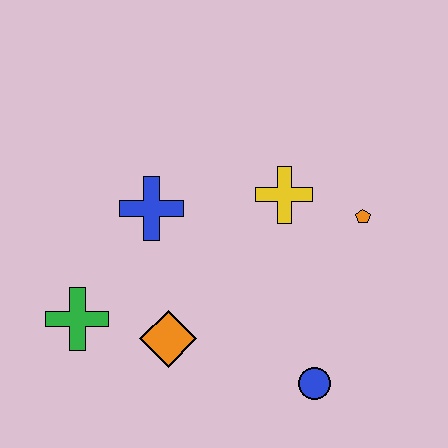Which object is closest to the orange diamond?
The green cross is closest to the orange diamond.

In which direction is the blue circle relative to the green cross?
The blue circle is to the right of the green cross.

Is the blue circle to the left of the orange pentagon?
Yes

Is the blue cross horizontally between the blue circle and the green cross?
Yes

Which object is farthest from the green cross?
The orange pentagon is farthest from the green cross.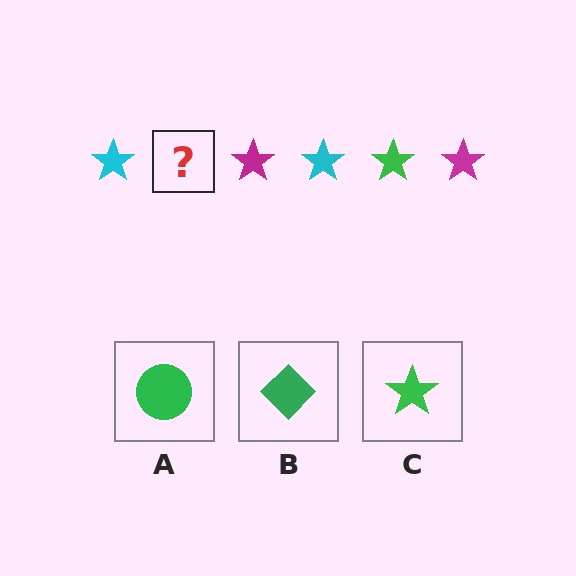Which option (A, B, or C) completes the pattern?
C.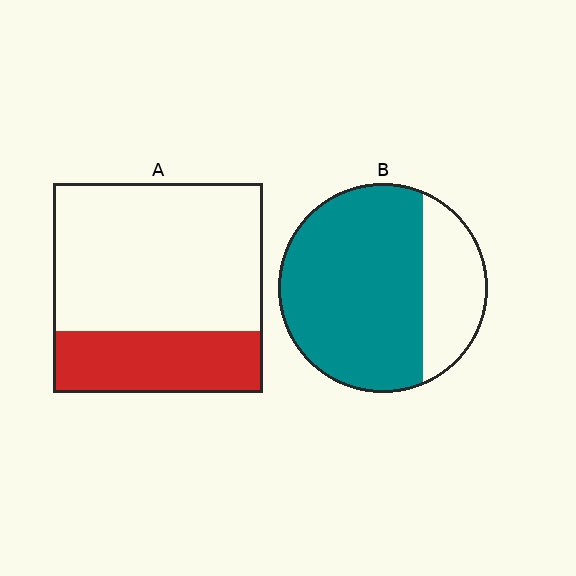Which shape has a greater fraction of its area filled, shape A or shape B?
Shape B.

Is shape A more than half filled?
No.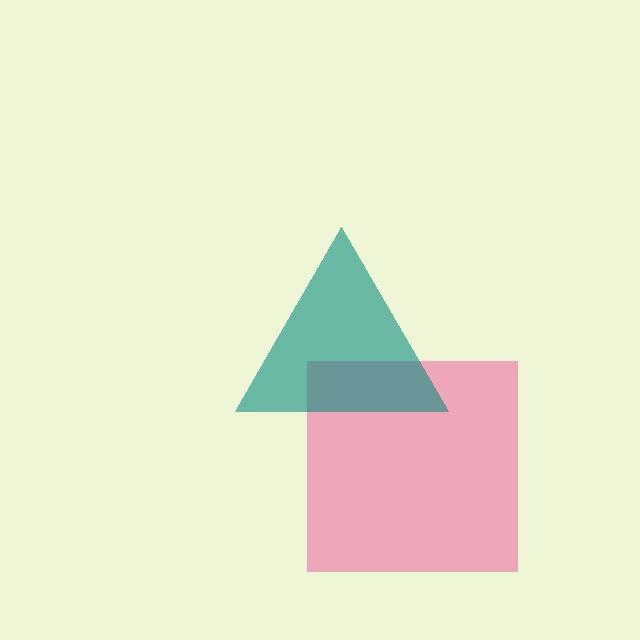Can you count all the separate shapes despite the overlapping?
Yes, there are 2 separate shapes.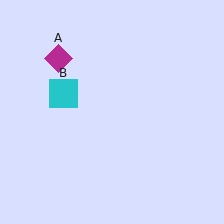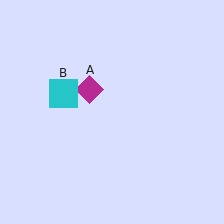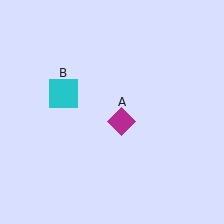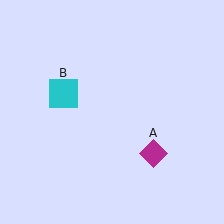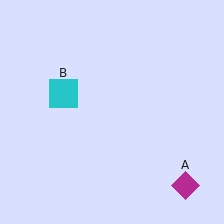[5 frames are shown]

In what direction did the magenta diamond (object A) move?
The magenta diamond (object A) moved down and to the right.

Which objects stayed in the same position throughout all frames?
Cyan square (object B) remained stationary.